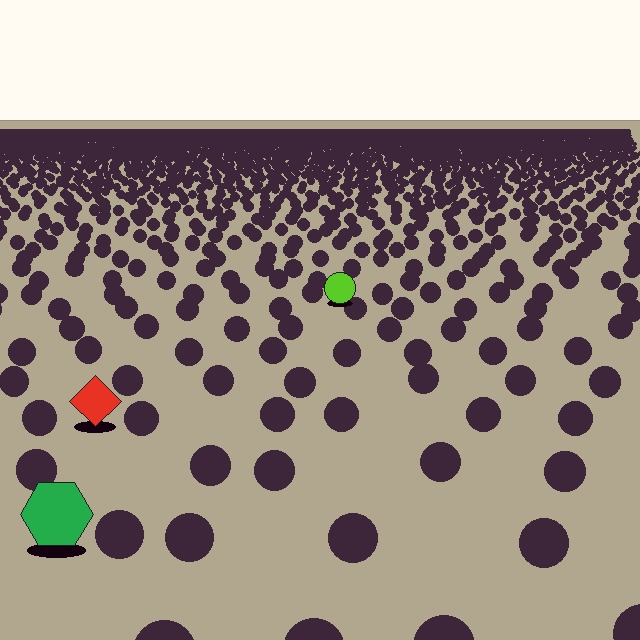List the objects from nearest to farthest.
From nearest to farthest: the green hexagon, the red diamond, the lime circle.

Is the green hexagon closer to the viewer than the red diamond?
Yes. The green hexagon is closer — you can tell from the texture gradient: the ground texture is coarser near it.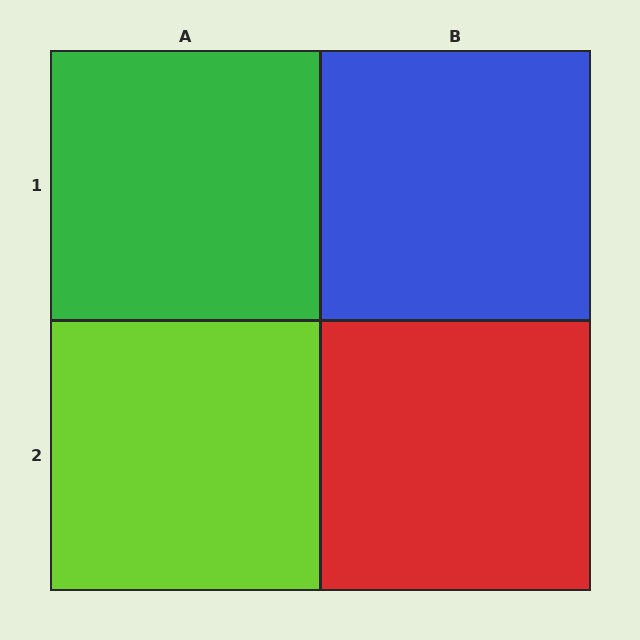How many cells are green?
1 cell is green.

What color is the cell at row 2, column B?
Red.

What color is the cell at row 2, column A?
Lime.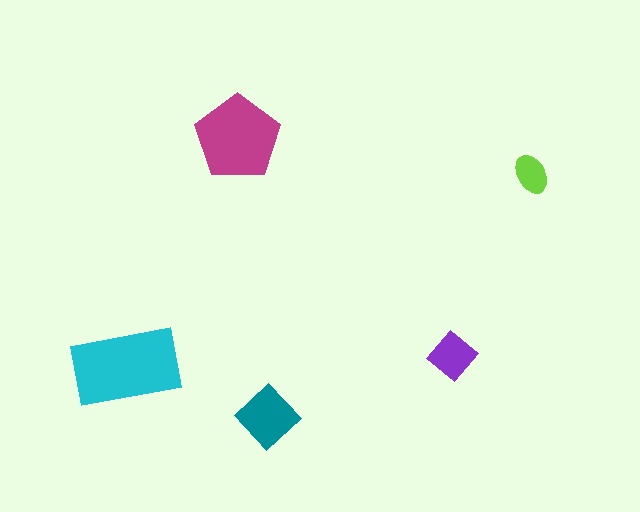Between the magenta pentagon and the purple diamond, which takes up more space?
The magenta pentagon.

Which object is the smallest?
The lime ellipse.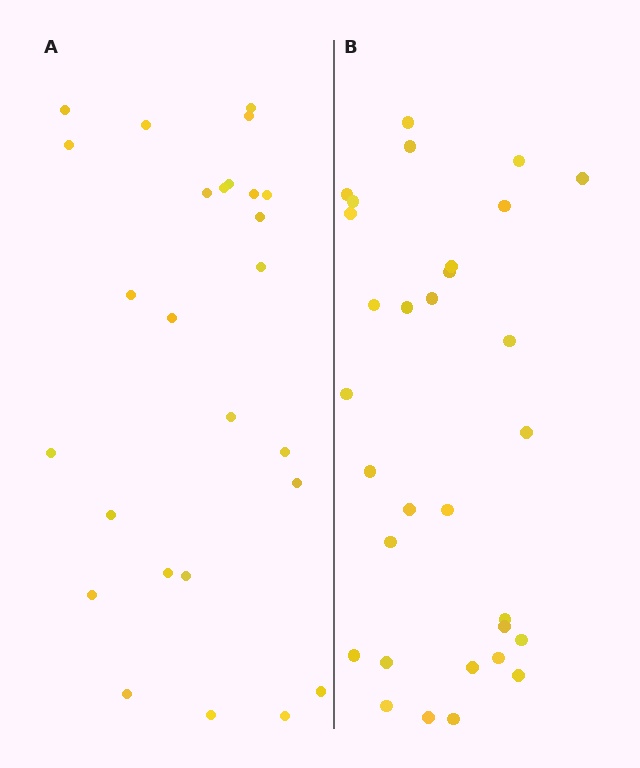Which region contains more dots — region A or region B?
Region B (the right region) has more dots.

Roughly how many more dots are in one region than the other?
Region B has about 5 more dots than region A.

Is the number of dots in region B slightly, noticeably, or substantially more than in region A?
Region B has only slightly more — the two regions are fairly close. The ratio is roughly 1.2 to 1.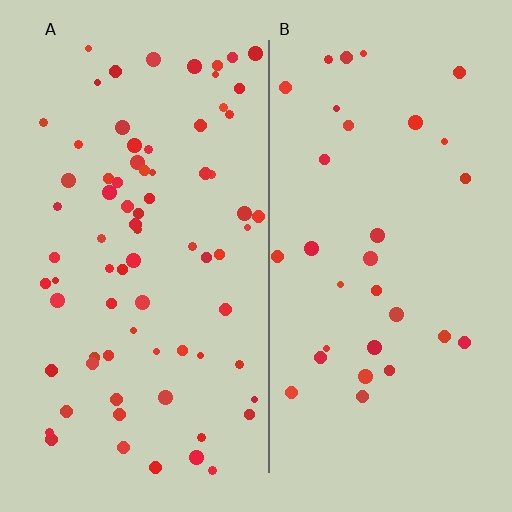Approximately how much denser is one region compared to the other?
Approximately 2.4× — region A over region B.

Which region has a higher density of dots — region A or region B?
A (the left).